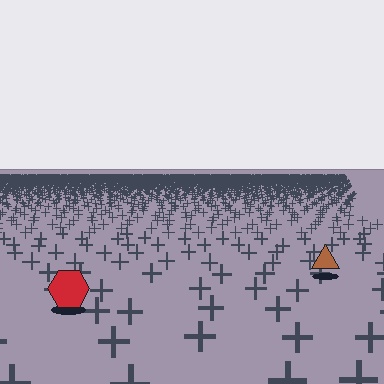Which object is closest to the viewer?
The red hexagon is closest. The texture marks near it are larger and more spread out.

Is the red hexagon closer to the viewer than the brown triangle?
Yes. The red hexagon is closer — you can tell from the texture gradient: the ground texture is coarser near it.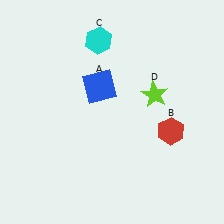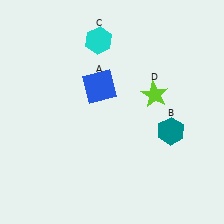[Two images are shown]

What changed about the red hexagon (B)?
In Image 1, B is red. In Image 2, it changed to teal.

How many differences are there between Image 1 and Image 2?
There is 1 difference between the two images.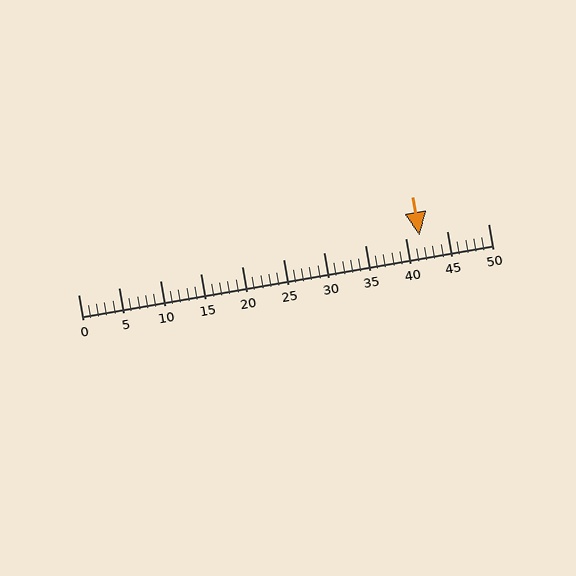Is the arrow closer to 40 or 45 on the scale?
The arrow is closer to 40.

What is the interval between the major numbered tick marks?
The major tick marks are spaced 5 units apart.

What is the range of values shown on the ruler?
The ruler shows values from 0 to 50.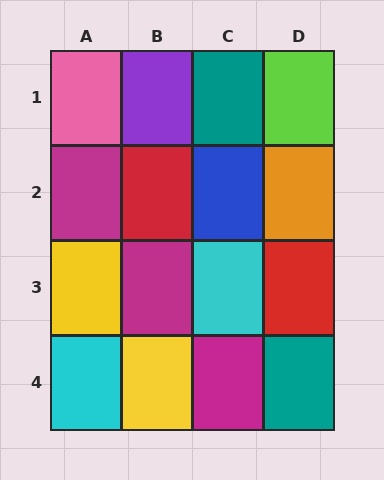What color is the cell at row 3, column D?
Red.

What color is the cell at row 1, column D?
Lime.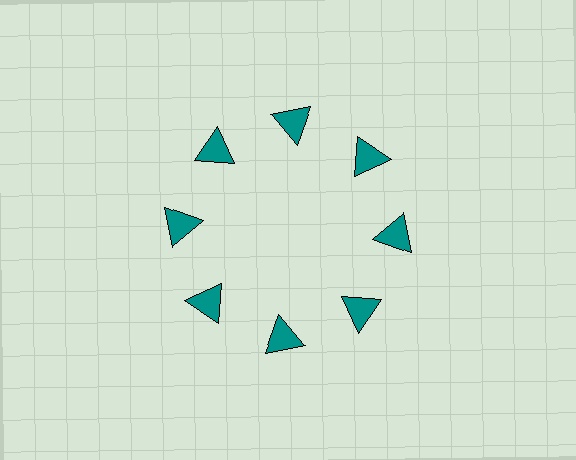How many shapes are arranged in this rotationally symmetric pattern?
There are 8 shapes, arranged in 8 groups of 1.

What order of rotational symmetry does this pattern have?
This pattern has 8-fold rotational symmetry.